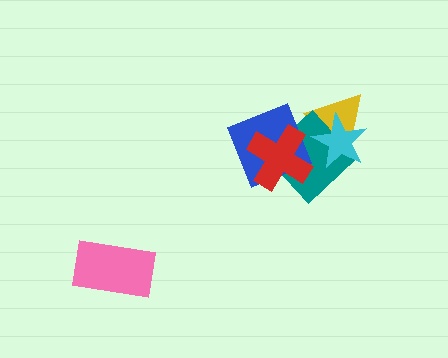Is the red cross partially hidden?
No, no other shape covers it.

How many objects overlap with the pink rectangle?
0 objects overlap with the pink rectangle.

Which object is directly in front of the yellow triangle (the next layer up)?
The teal diamond is directly in front of the yellow triangle.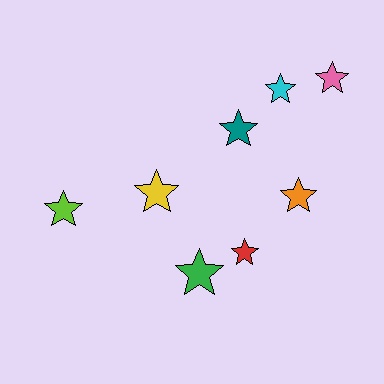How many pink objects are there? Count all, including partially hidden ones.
There is 1 pink object.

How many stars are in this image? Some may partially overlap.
There are 8 stars.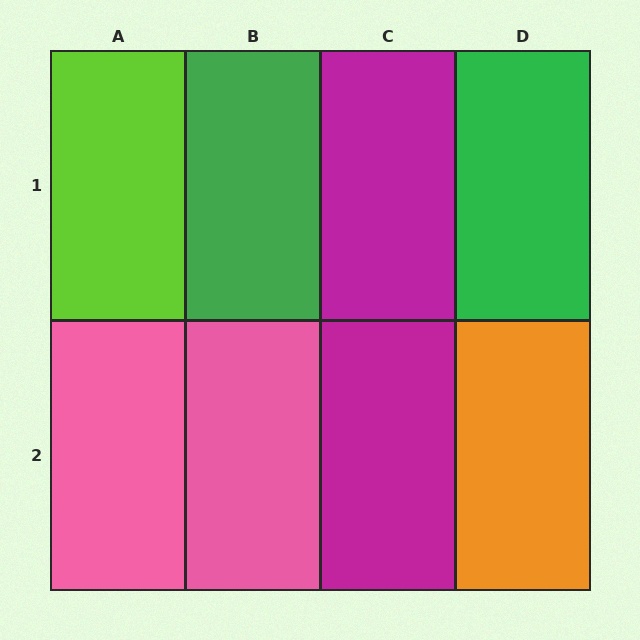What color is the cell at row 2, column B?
Pink.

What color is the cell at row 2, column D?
Orange.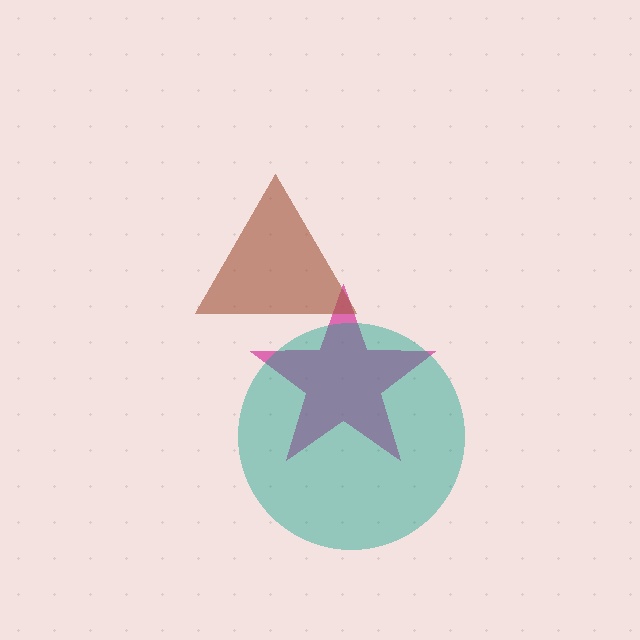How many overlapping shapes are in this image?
There are 3 overlapping shapes in the image.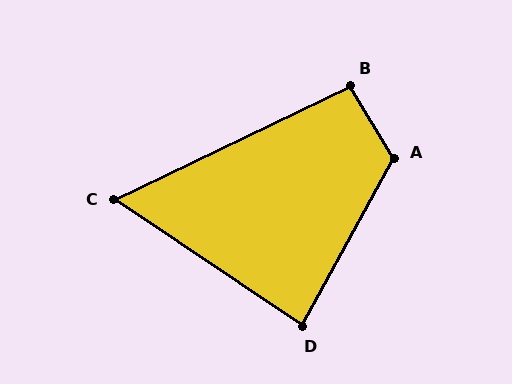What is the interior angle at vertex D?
Approximately 85 degrees (acute).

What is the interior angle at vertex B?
Approximately 95 degrees (obtuse).